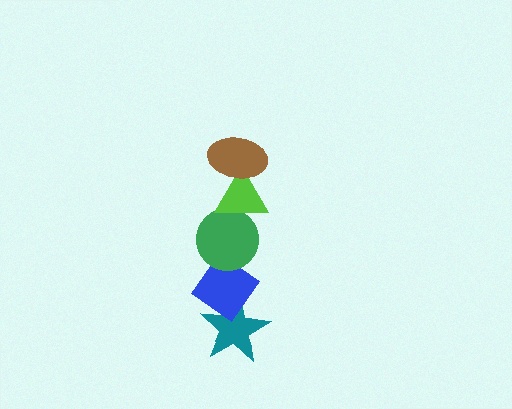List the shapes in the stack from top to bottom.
From top to bottom: the brown ellipse, the lime triangle, the green circle, the blue diamond, the teal star.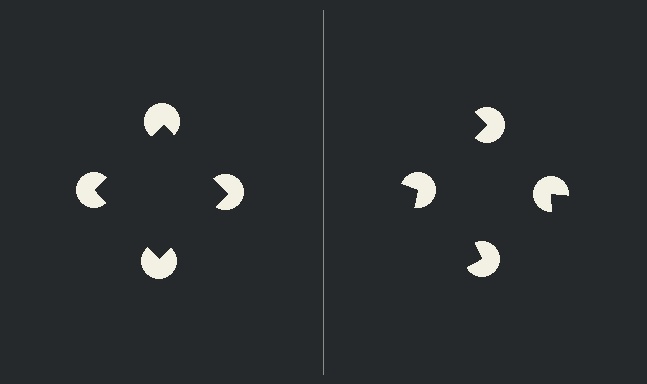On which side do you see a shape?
An illusory square appears on the left side. On the right side the wedge cuts are rotated, so no coherent shape forms.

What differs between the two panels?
The pac-man discs are positioned identically on both sides; only the wedge orientations differ. On the left they align to a square; on the right they are misaligned.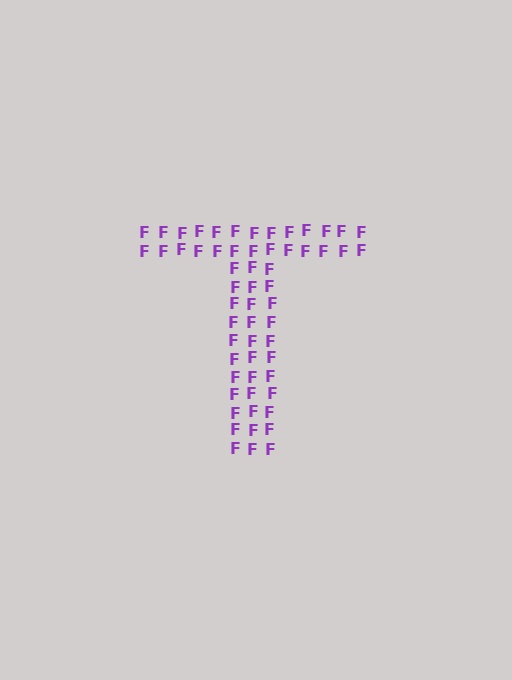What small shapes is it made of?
It is made of small letter F's.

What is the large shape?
The large shape is the letter T.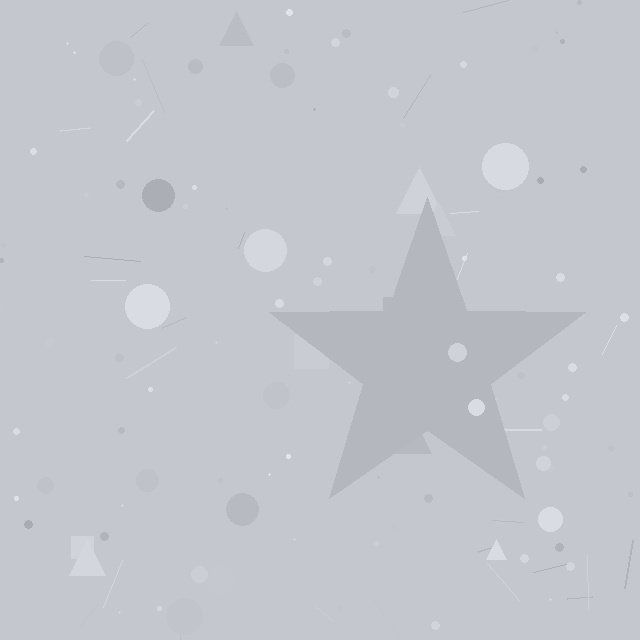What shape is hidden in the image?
A star is hidden in the image.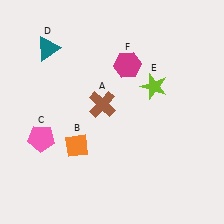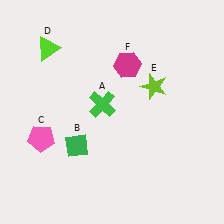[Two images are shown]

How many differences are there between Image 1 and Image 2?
There are 3 differences between the two images.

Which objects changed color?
A changed from brown to green. B changed from orange to green. D changed from teal to lime.